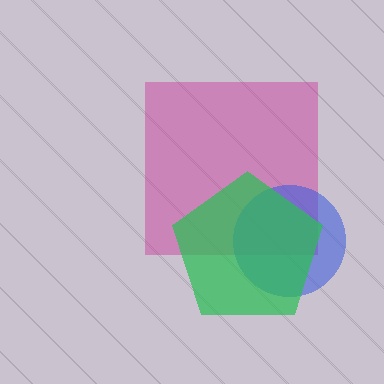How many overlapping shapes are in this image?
There are 3 overlapping shapes in the image.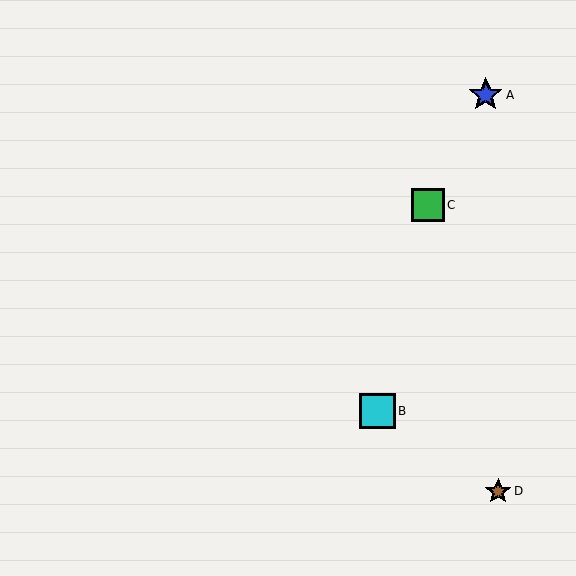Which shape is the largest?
The cyan square (labeled B) is the largest.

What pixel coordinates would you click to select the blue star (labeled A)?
Click at (486, 95) to select the blue star A.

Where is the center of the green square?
The center of the green square is at (428, 205).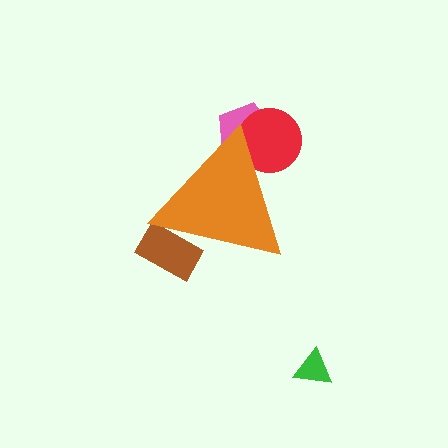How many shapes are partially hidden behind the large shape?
3 shapes are partially hidden.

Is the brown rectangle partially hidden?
Yes, the brown rectangle is partially hidden behind the orange triangle.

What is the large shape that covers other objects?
An orange triangle.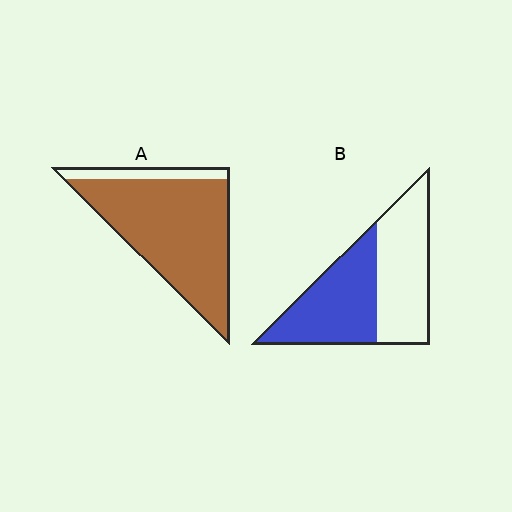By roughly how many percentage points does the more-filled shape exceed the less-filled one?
By roughly 35 percentage points (A over B).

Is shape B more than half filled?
Roughly half.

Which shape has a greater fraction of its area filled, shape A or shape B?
Shape A.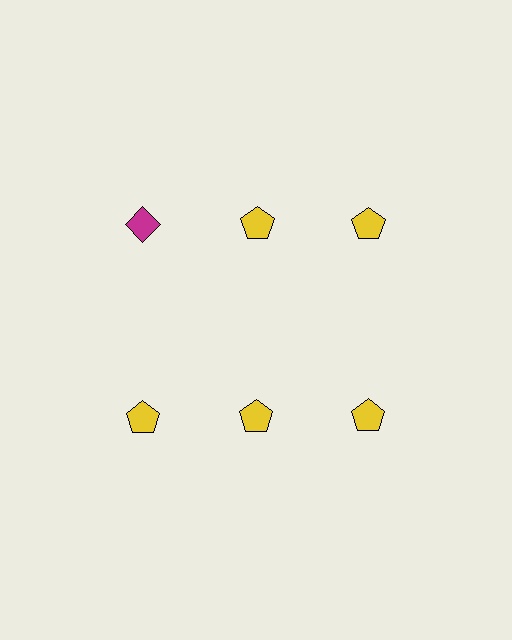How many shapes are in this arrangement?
There are 6 shapes arranged in a grid pattern.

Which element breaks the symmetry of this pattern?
The magenta diamond in the top row, leftmost column breaks the symmetry. All other shapes are yellow pentagons.